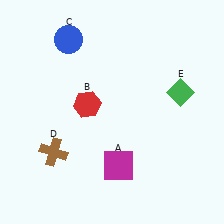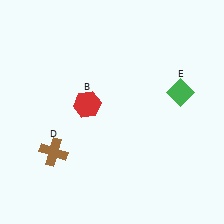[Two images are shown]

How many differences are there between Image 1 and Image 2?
There are 2 differences between the two images.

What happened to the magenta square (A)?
The magenta square (A) was removed in Image 2. It was in the bottom-right area of Image 1.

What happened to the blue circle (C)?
The blue circle (C) was removed in Image 2. It was in the top-left area of Image 1.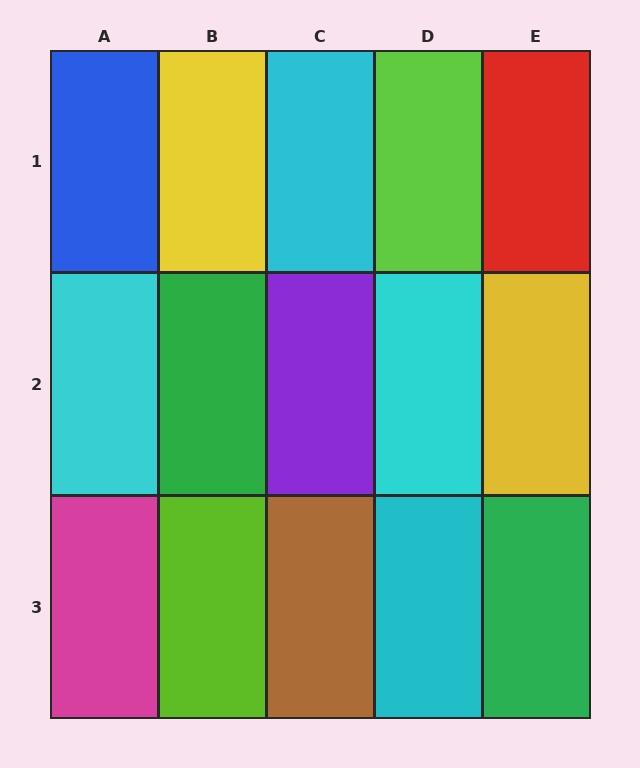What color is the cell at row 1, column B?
Yellow.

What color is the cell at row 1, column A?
Blue.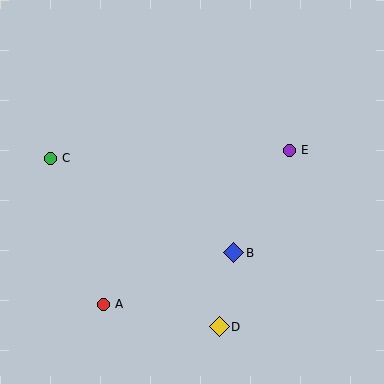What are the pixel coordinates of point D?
Point D is at (219, 327).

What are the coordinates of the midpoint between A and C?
The midpoint between A and C is at (77, 231).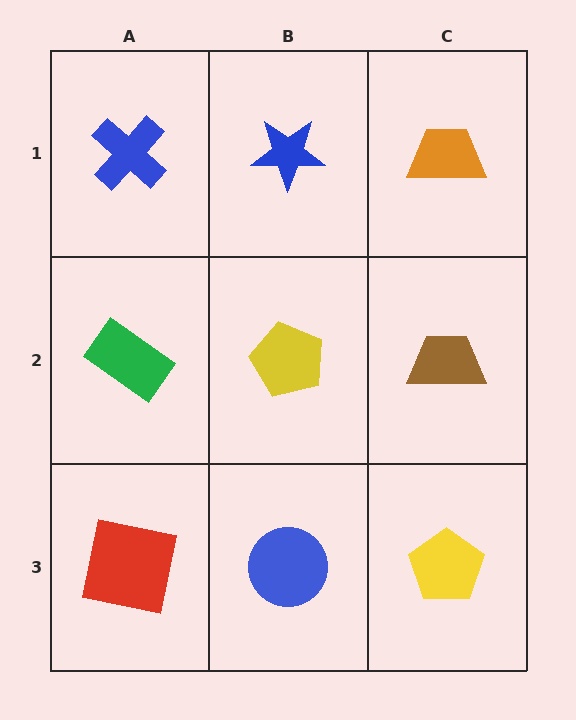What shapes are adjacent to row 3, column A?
A green rectangle (row 2, column A), a blue circle (row 3, column B).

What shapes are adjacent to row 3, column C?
A brown trapezoid (row 2, column C), a blue circle (row 3, column B).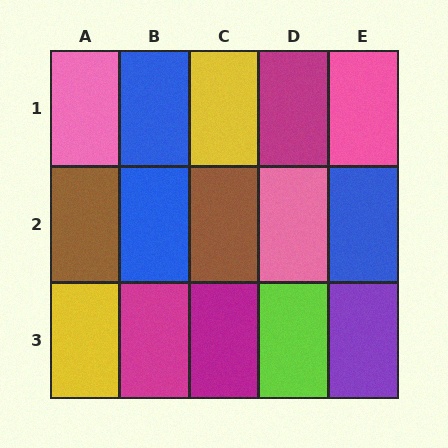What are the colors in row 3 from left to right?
Yellow, magenta, magenta, lime, purple.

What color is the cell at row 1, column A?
Pink.